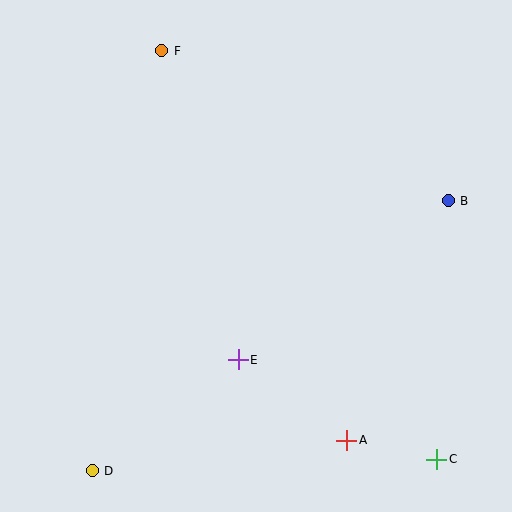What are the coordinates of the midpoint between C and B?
The midpoint between C and B is at (442, 330).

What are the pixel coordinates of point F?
Point F is at (162, 51).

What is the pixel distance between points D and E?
The distance between D and E is 183 pixels.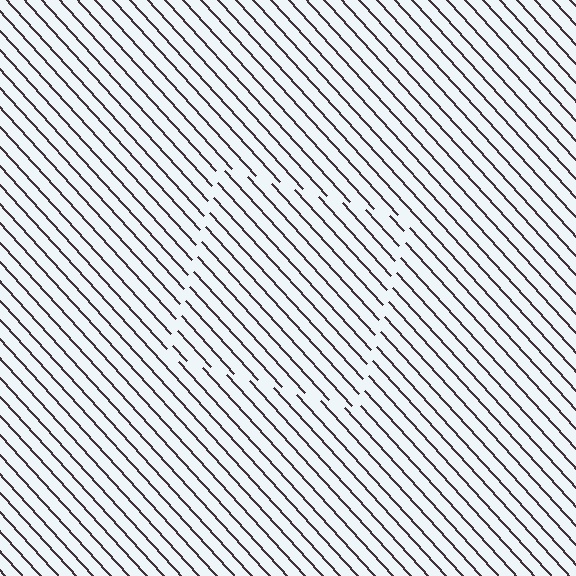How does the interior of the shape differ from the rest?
The interior of the shape contains the same grating, shifted by half a period — the contour is defined by the phase discontinuity where line-ends from the inner and outer gratings abut.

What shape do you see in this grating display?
An illusory square. The interior of the shape contains the same grating, shifted by half a period — the contour is defined by the phase discontinuity where line-ends from the inner and outer gratings abut.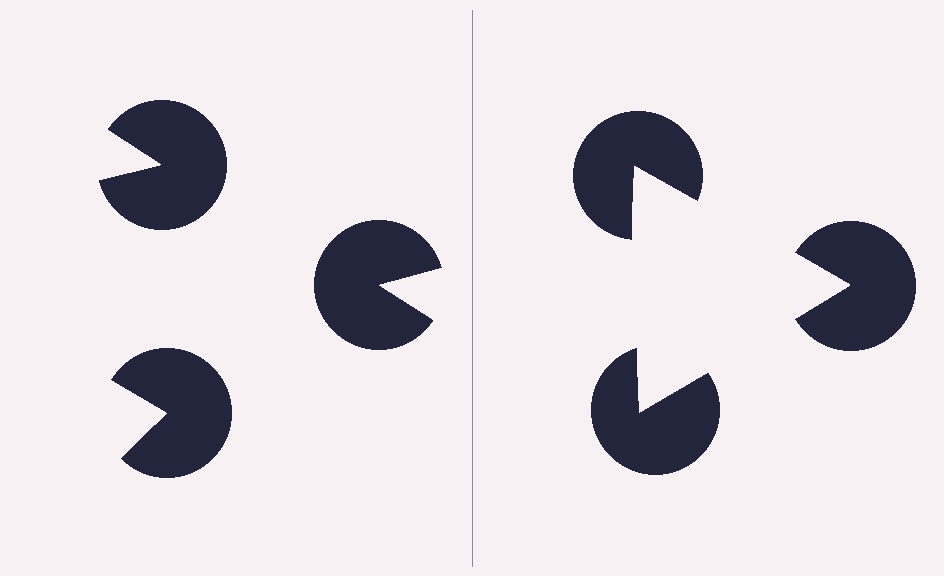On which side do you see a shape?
An illusory triangle appears on the right side. On the left side the wedge cuts are rotated, so no coherent shape forms.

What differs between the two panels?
The pac-man discs are positioned identically on both sides; only the wedge orientations differ. On the right they align to a triangle; on the left they are misaligned.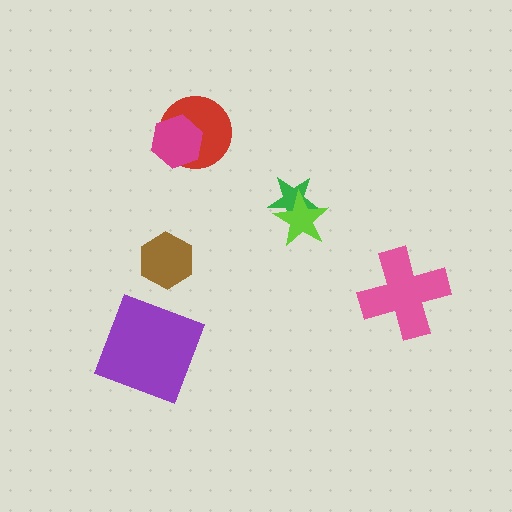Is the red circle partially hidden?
Yes, it is partially covered by another shape.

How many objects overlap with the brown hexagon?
0 objects overlap with the brown hexagon.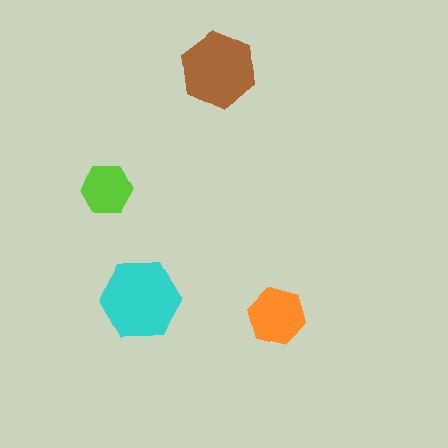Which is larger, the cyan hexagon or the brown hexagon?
The cyan one.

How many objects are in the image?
There are 4 objects in the image.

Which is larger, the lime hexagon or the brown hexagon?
The brown one.